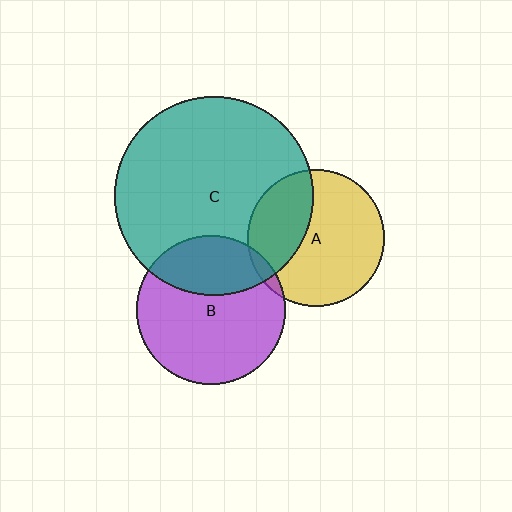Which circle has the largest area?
Circle C (teal).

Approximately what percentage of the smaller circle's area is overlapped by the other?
Approximately 30%.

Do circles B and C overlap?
Yes.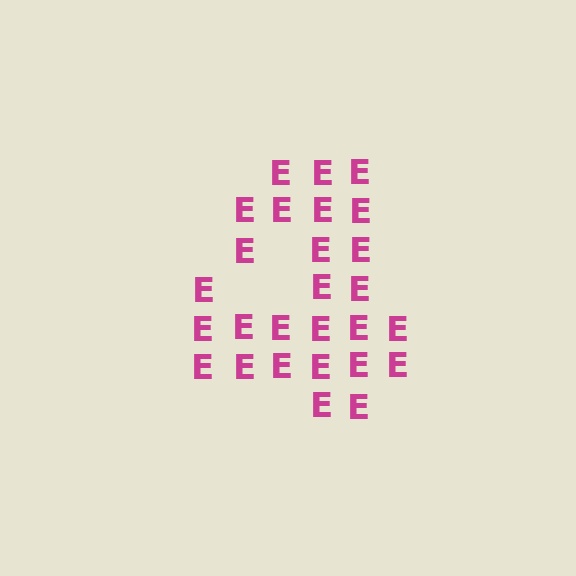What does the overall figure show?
The overall figure shows the digit 4.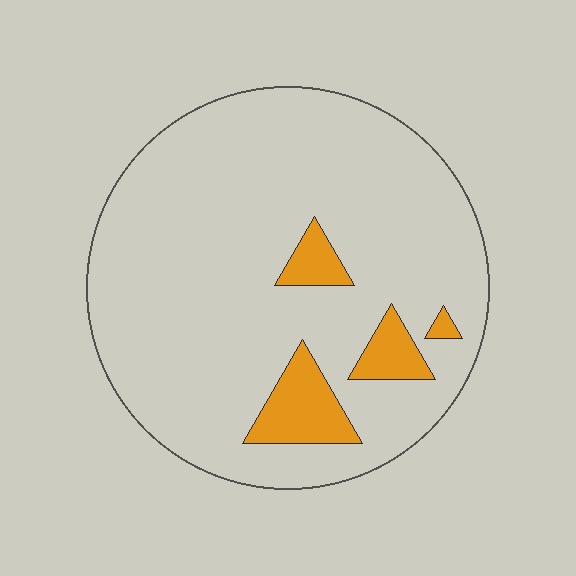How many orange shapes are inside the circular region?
4.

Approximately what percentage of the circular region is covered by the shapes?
Approximately 10%.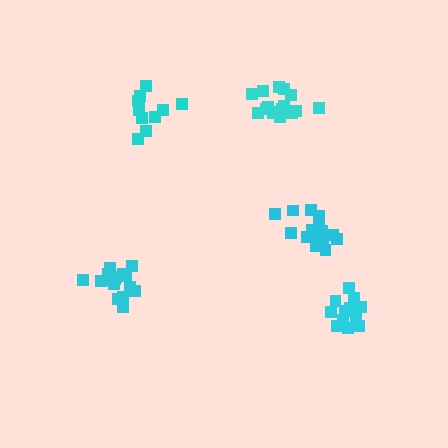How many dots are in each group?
Group 1: 16 dots, Group 2: 11 dots, Group 3: 16 dots, Group 4: 12 dots, Group 5: 16 dots (71 total).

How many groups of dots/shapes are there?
There are 5 groups.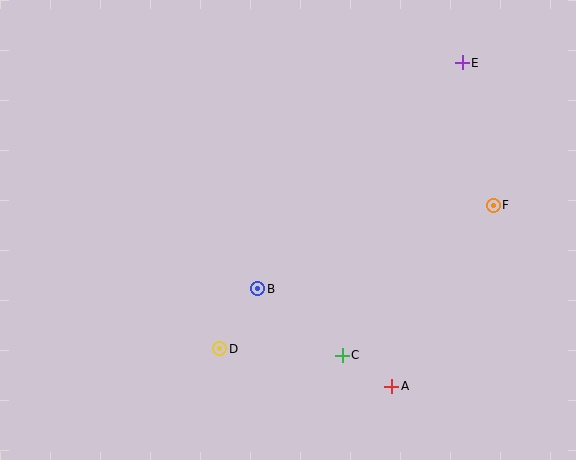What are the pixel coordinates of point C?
Point C is at (342, 355).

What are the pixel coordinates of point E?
Point E is at (462, 63).